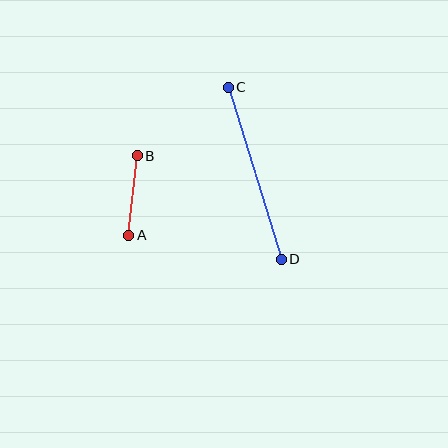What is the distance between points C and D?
The distance is approximately 180 pixels.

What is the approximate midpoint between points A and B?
The midpoint is at approximately (133, 196) pixels.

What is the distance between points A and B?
The distance is approximately 80 pixels.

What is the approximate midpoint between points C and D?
The midpoint is at approximately (255, 173) pixels.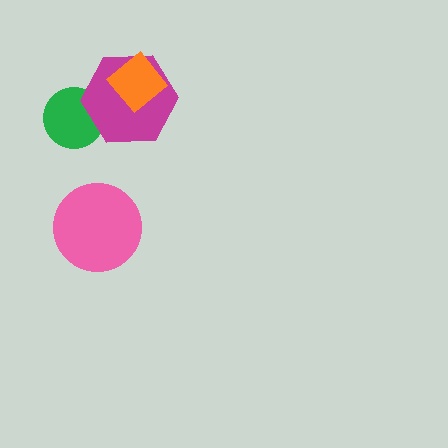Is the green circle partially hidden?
Yes, it is partially covered by another shape.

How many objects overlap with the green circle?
1 object overlaps with the green circle.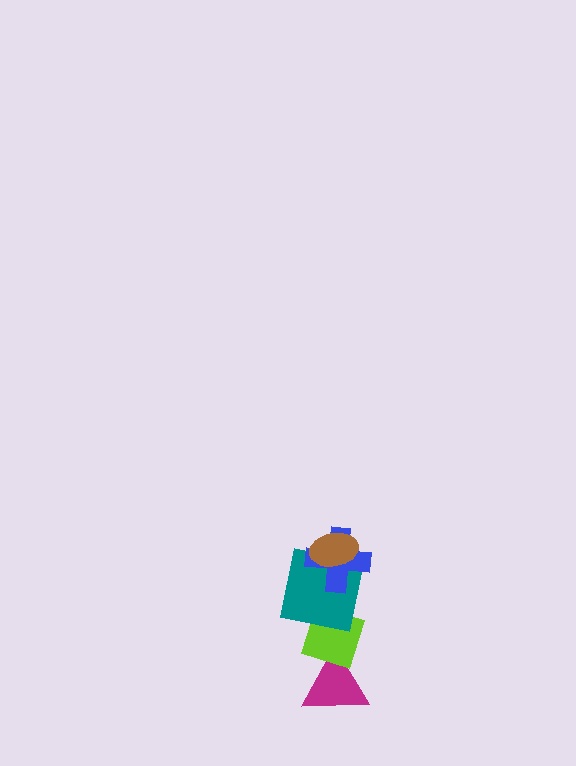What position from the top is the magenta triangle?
The magenta triangle is 5th from the top.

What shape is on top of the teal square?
The blue cross is on top of the teal square.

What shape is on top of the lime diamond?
The teal square is on top of the lime diamond.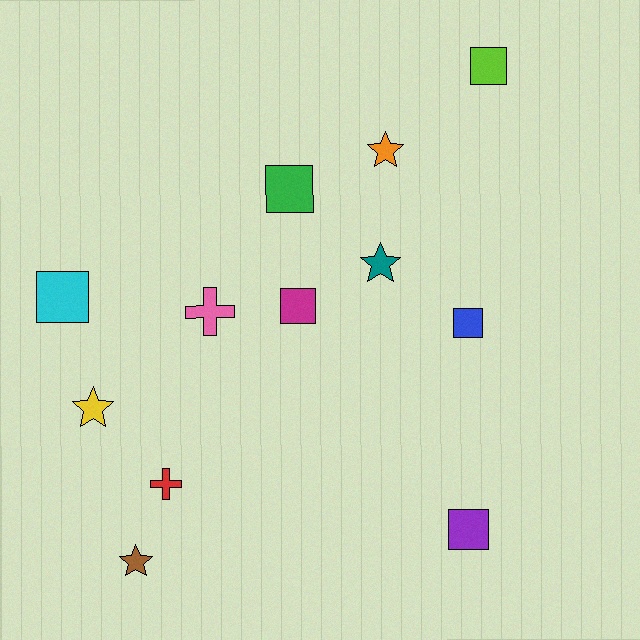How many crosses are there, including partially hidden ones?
There are 2 crosses.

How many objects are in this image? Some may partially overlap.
There are 12 objects.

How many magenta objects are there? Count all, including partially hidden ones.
There is 1 magenta object.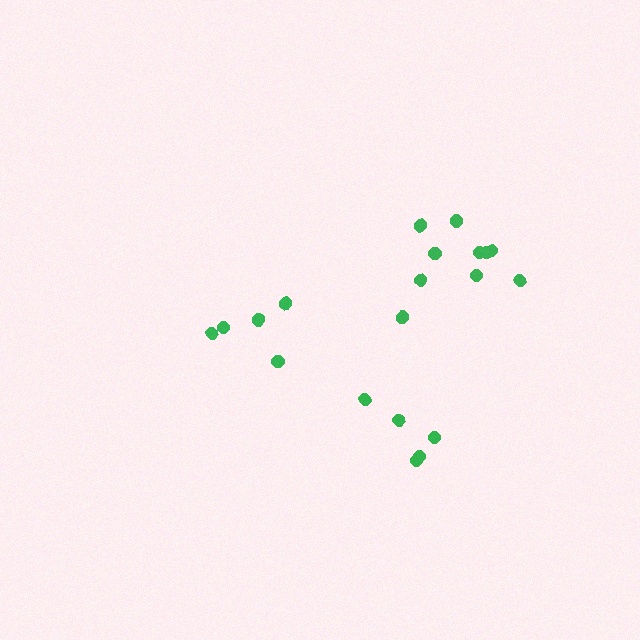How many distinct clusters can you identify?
There are 3 distinct clusters.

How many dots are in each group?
Group 1: 10 dots, Group 2: 5 dots, Group 3: 5 dots (20 total).